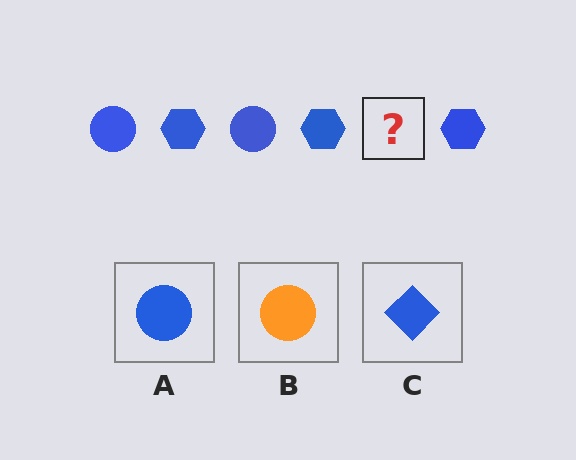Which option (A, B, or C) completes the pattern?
A.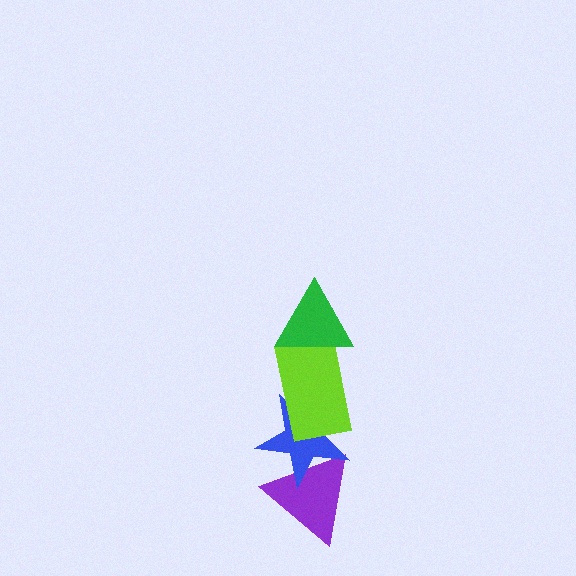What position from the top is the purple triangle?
The purple triangle is 4th from the top.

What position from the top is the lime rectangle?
The lime rectangle is 2nd from the top.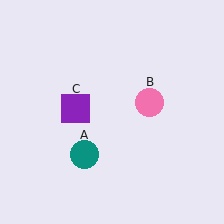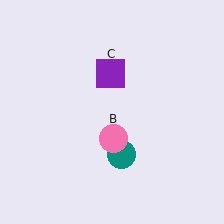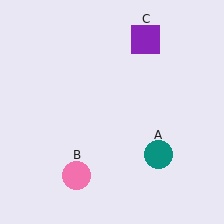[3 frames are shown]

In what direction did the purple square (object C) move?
The purple square (object C) moved up and to the right.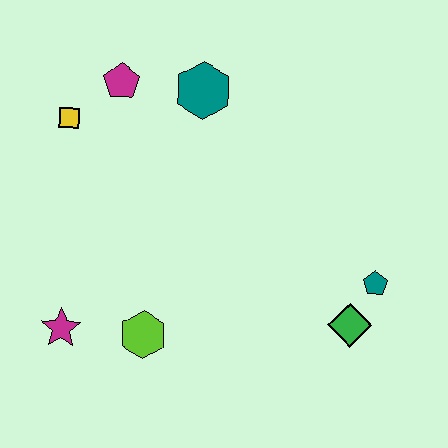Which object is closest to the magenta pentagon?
The yellow square is closest to the magenta pentagon.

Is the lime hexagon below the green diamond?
Yes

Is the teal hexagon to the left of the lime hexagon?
No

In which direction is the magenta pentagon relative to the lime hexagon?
The magenta pentagon is above the lime hexagon.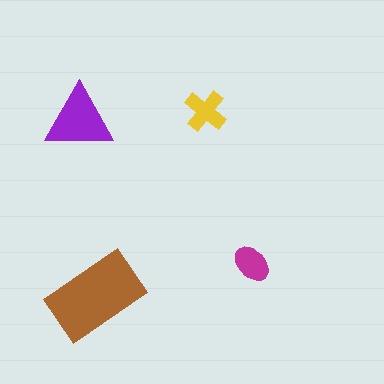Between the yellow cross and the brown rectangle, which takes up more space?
The brown rectangle.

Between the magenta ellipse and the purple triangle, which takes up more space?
The purple triangle.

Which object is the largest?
The brown rectangle.